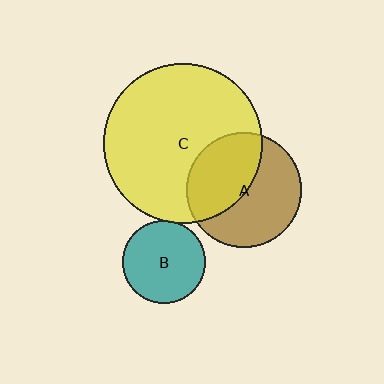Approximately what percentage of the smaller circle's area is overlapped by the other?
Approximately 5%.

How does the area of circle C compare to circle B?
Approximately 3.7 times.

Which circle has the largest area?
Circle C (yellow).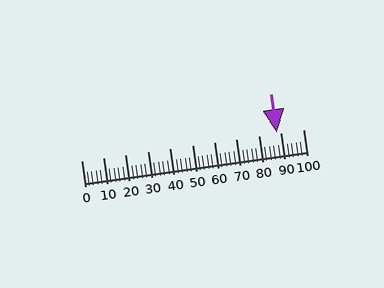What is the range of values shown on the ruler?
The ruler shows values from 0 to 100.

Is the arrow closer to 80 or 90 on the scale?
The arrow is closer to 90.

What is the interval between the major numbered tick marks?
The major tick marks are spaced 10 units apart.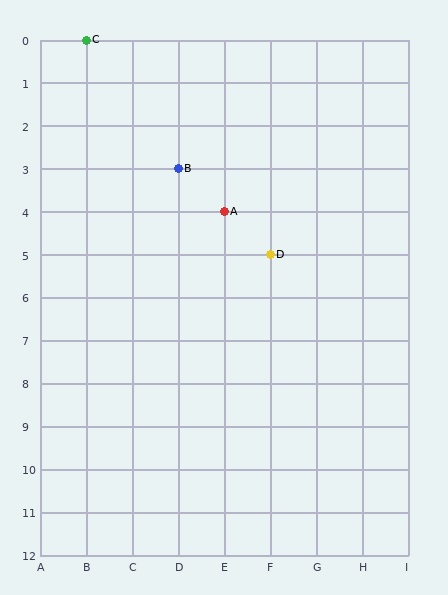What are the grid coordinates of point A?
Point A is at grid coordinates (E, 4).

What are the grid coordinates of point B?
Point B is at grid coordinates (D, 3).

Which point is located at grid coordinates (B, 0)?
Point C is at (B, 0).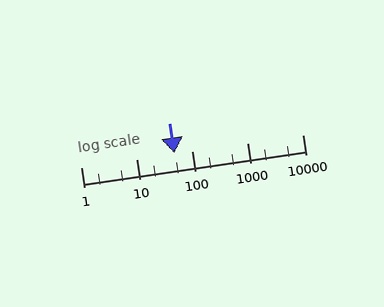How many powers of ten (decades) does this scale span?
The scale spans 4 decades, from 1 to 10000.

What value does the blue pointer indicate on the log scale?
The pointer indicates approximately 48.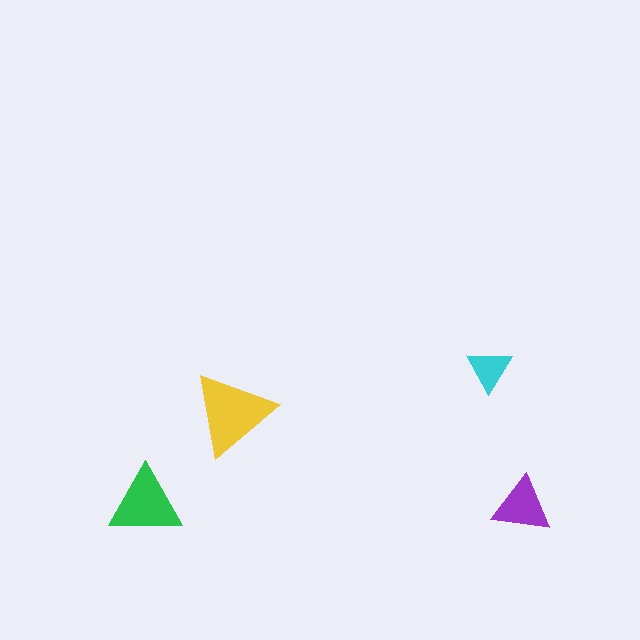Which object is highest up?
The cyan triangle is topmost.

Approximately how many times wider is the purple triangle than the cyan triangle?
About 1.5 times wider.